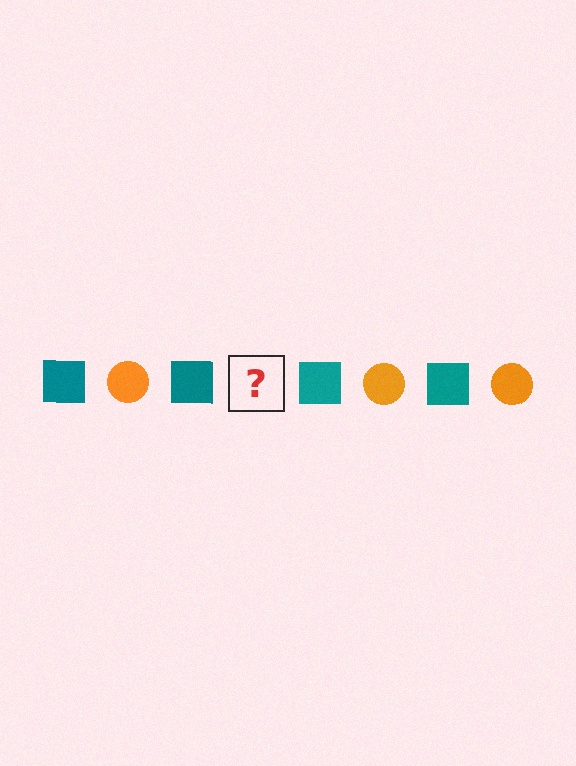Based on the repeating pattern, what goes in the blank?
The blank should be an orange circle.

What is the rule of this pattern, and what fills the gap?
The rule is that the pattern alternates between teal square and orange circle. The gap should be filled with an orange circle.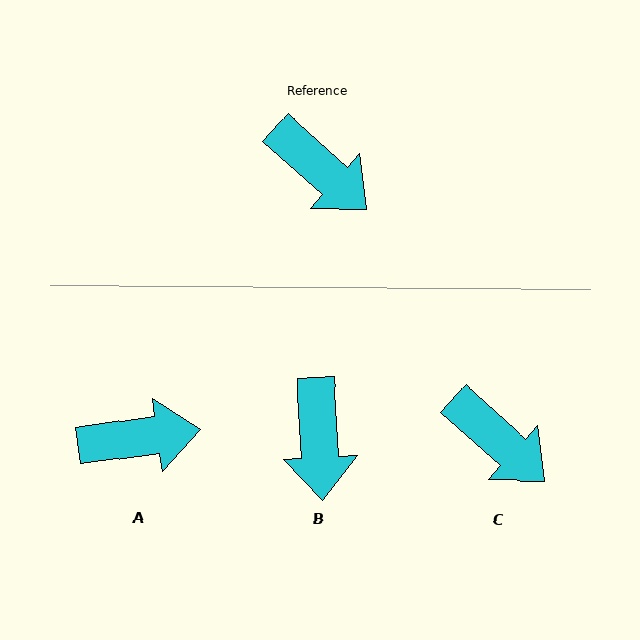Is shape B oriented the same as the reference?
No, it is off by about 45 degrees.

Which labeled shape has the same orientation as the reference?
C.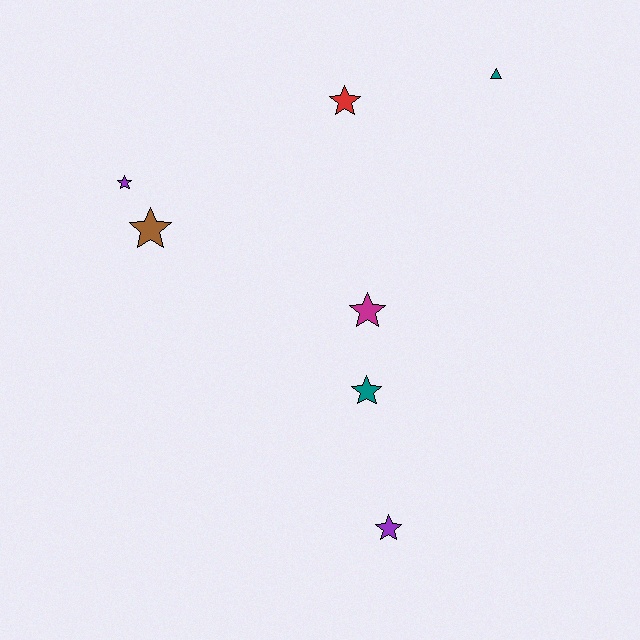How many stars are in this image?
There are 6 stars.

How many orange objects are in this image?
There are no orange objects.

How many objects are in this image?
There are 7 objects.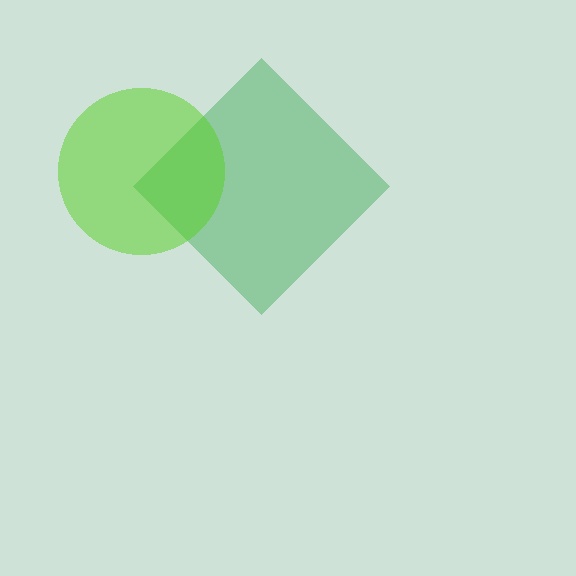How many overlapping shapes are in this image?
There are 2 overlapping shapes in the image.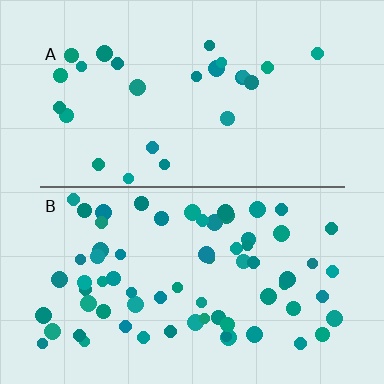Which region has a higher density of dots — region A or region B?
B (the bottom).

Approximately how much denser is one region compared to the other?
Approximately 2.7× — region B over region A.